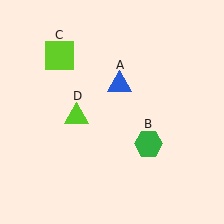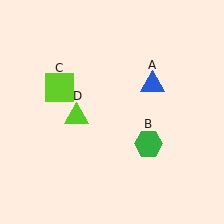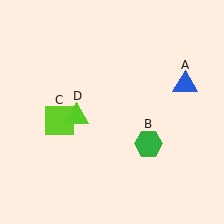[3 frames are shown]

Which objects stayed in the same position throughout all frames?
Green hexagon (object B) and lime triangle (object D) remained stationary.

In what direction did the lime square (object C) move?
The lime square (object C) moved down.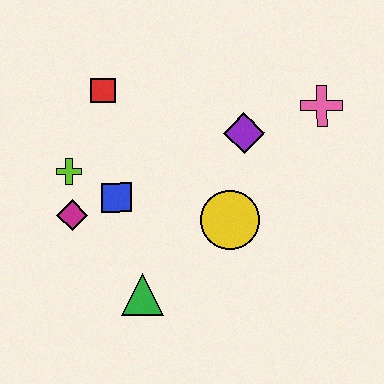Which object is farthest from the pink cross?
The magenta diamond is farthest from the pink cross.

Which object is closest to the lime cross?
The magenta diamond is closest to the lime cross.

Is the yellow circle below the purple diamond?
Yes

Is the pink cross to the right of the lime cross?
Yes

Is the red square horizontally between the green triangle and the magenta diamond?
Yes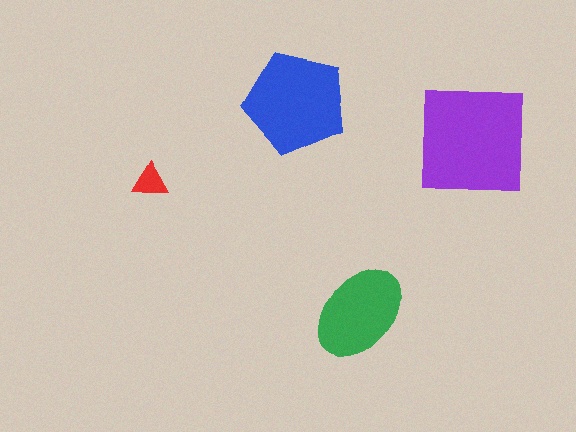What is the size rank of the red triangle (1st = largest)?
4th.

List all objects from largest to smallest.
The purple square, the blue pentagon, the green ellipse, the red triangle.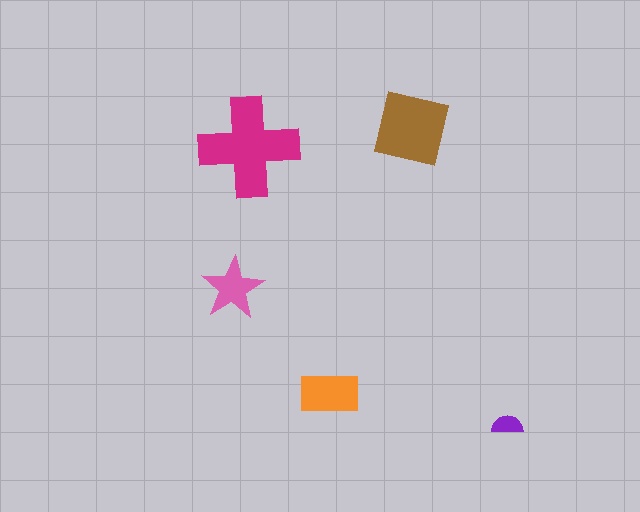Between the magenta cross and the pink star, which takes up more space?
The magenta cross.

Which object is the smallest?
The purple semicircle.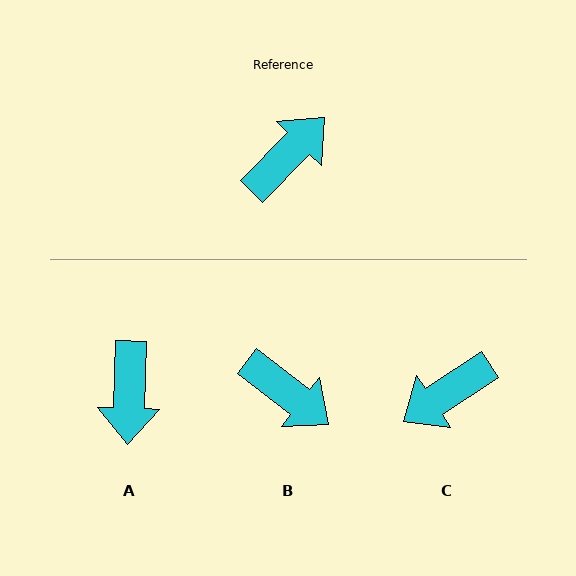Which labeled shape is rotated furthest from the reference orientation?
C, about 168 degrees away.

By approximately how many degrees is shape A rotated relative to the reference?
Approximately 137 degrees clockwise.